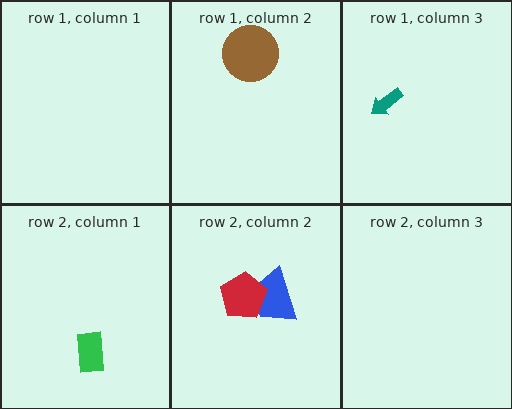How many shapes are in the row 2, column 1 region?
1.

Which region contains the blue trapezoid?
The row 2, column 2 region.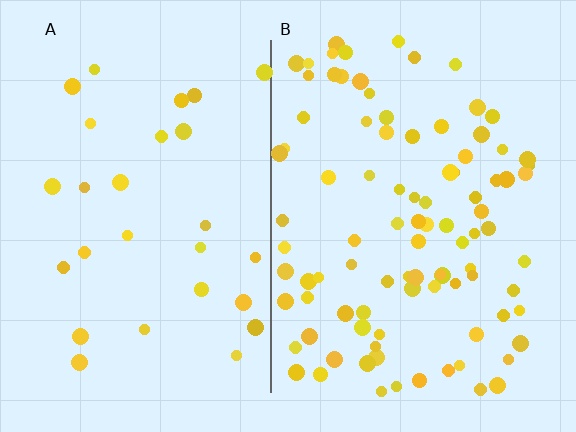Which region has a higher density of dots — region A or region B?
B (the right).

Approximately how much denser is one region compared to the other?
Approximately 3.3× — region B over region A.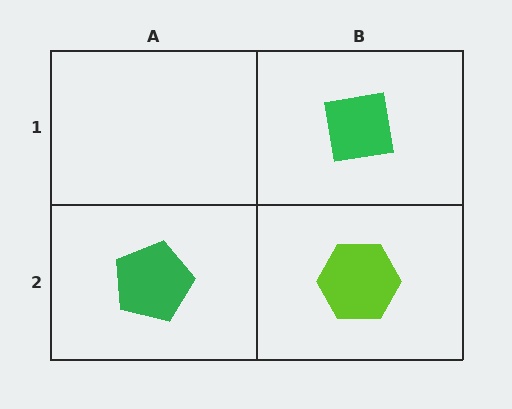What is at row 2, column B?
A lime hexagon.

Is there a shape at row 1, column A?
No, that cell is empty.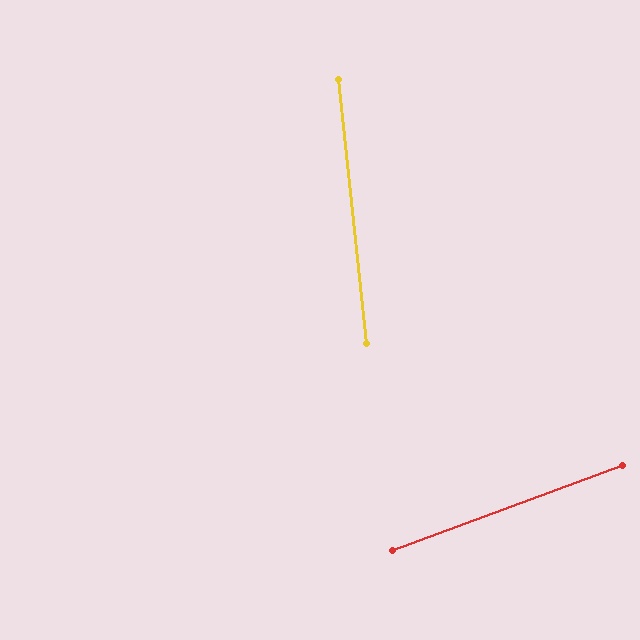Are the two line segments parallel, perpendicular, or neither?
Neither parallel nor perpendicular — they differ by about 76°.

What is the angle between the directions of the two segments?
Approximately 76 degrees.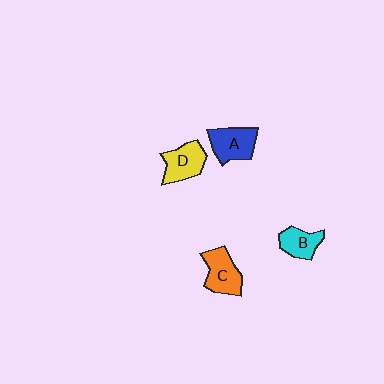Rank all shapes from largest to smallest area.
From largest to smallest: A (blue), C (orange), D (yellow), B (cyan).